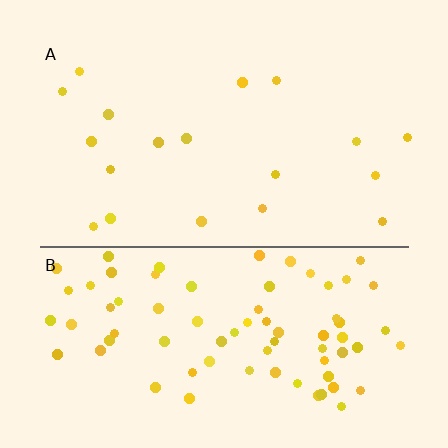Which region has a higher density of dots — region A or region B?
B (the bottom).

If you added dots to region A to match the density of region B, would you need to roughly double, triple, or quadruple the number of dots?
Approximately quadruple.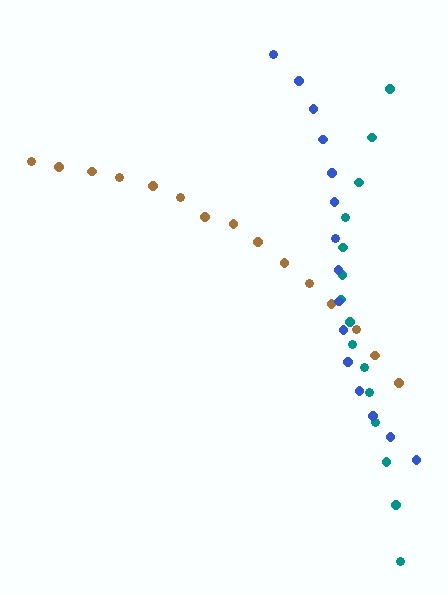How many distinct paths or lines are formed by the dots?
There are 3 distinct paths.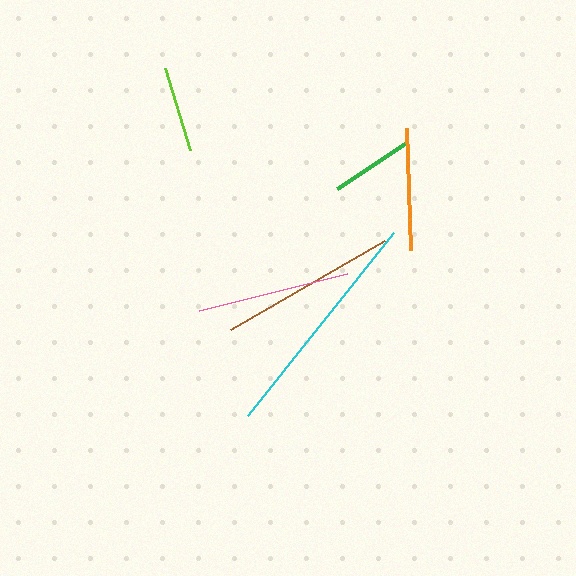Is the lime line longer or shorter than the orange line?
The orange line is longer than the lime line.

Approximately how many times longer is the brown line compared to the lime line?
The brown line is approximately 2.1 times the length of the lime line.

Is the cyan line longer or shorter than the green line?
The cyan line is longer than the green line.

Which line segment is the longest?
The cyan line is the longest at approximately 234 pixels.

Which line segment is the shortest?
The green line is the shortest at approximately 81 pixels.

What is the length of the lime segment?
The lime segment is approximately 86 pixels long.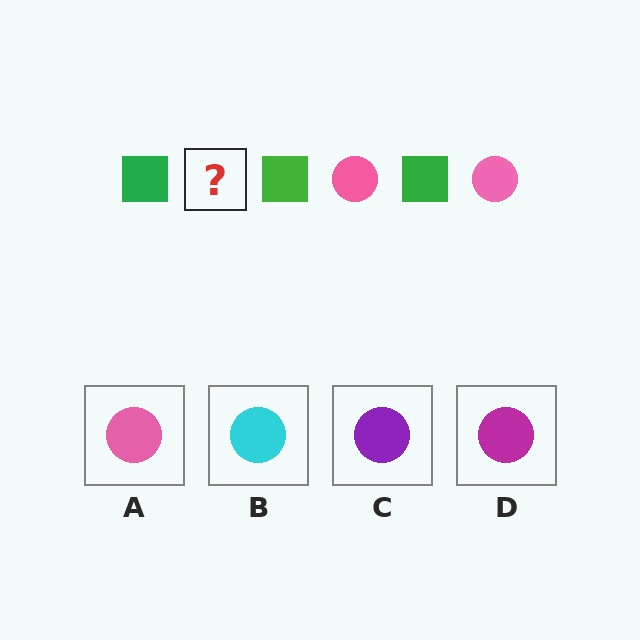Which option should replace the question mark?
Option A.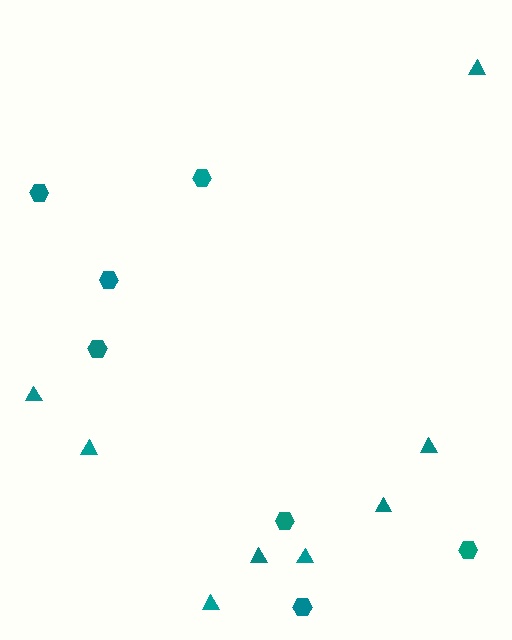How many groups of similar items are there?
There are 2 groups: one group of hexagons (7) and one group of triangles (8).